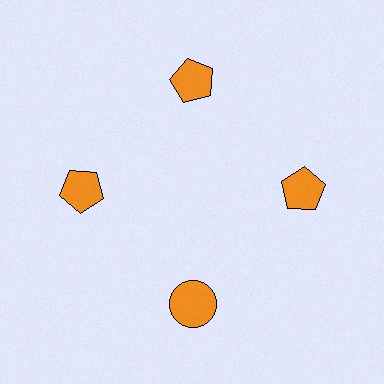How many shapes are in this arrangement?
There are 4 shapes arranged in a ring pattern.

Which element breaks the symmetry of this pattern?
The orange circle at roughly the 6 o'clock position breaks the symmetry. All other shapes are orange pentagons.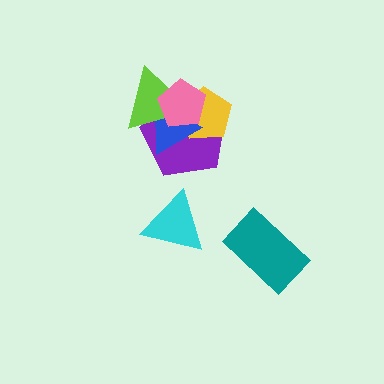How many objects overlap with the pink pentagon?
4 objects overlap with the pink pentagon.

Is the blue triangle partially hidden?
Yes, it is partially covered by another shape.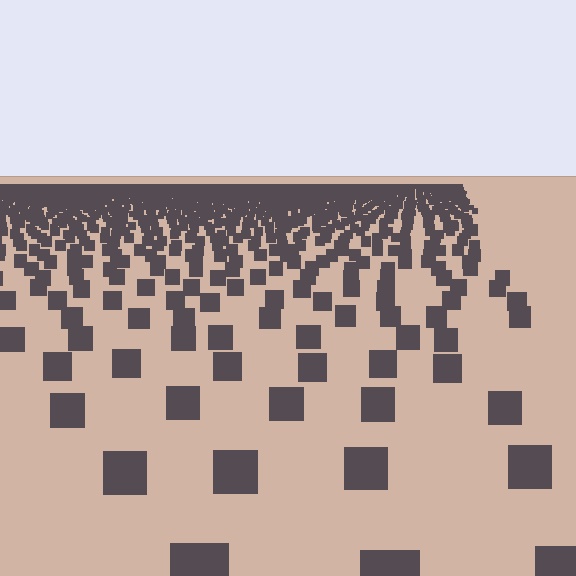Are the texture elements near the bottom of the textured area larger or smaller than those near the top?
Larger. Near the bottom, elements are closer to the viewer and appear at a bigger on-screen size.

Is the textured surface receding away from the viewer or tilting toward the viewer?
The surface is receding away from the viewer. Texture elements get smaller and denser toward the top.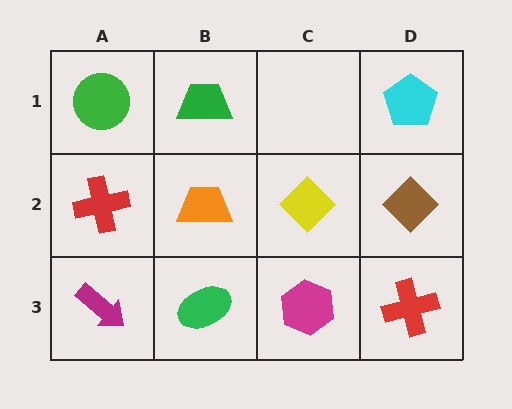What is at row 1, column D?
A cyan pentagon.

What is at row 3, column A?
A magenta arrow.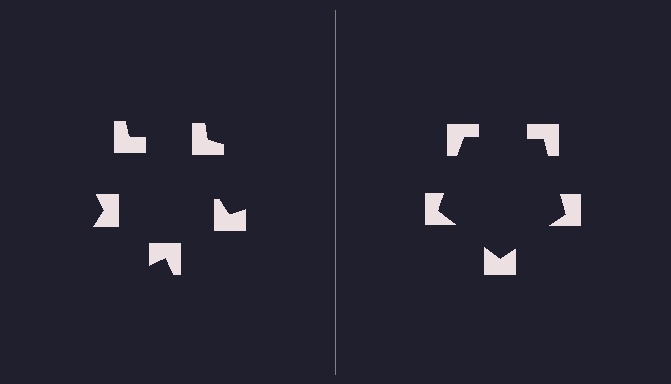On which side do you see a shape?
An illusory pentagon appears on the right side. On the left side the wedge cuts are rotated, so no coherent shape forms.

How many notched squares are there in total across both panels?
10 — 5 on each side.